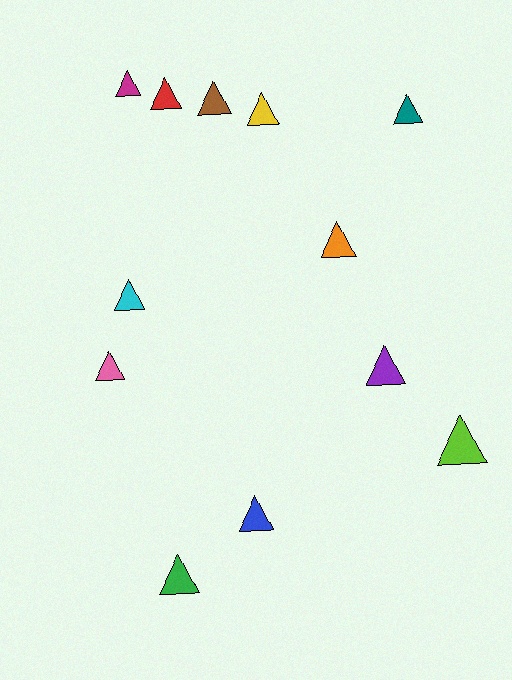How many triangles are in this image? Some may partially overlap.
There are 12 triangles.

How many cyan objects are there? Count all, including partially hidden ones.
There is 1 cyan object.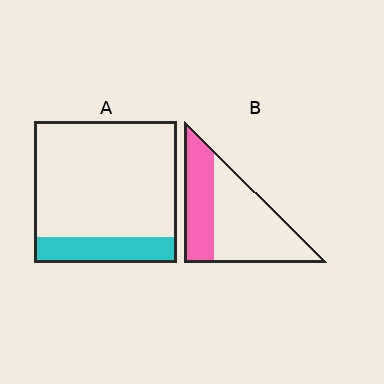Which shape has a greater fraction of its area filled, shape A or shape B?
Shape B.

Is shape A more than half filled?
No.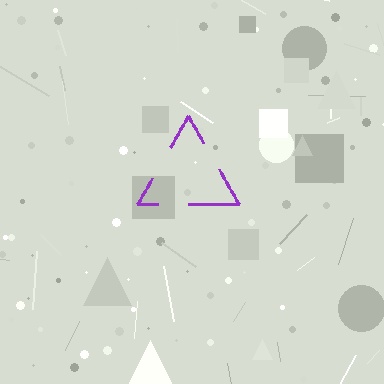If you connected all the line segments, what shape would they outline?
They would outline a triangle.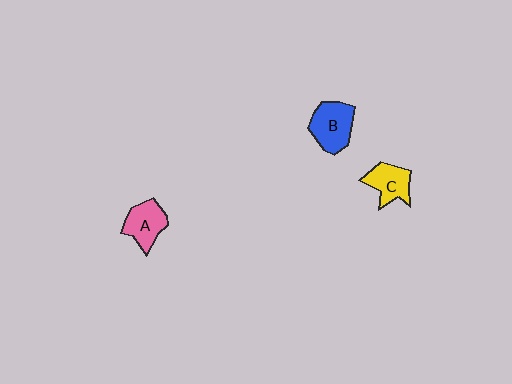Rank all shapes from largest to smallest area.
From largest to smallest: B (blue), A (pink), C (yellow).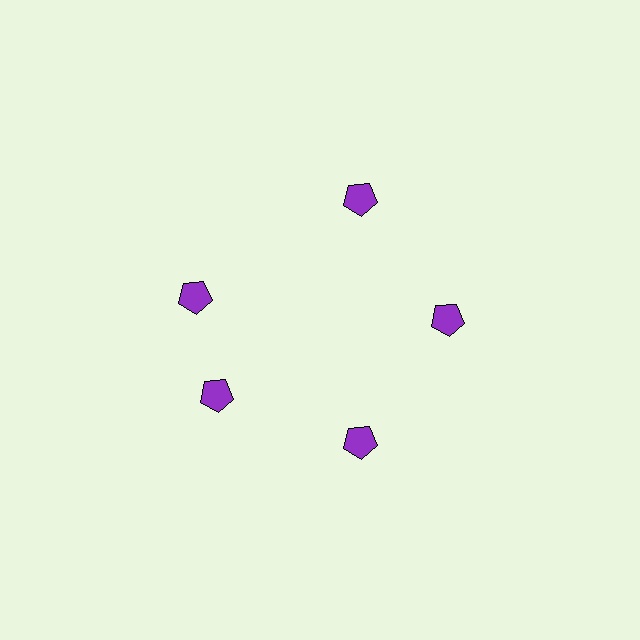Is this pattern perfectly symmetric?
No. The 5 purple pentagons are arranged in a ring, but one element near the 10 o'clock position is rotated out of alignment along the ring, breaking the 5-fold rotational symmetry.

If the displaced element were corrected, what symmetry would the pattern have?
It would have 5-fold rotational symmetry — the pattern would map onto itself every 72 degrees.